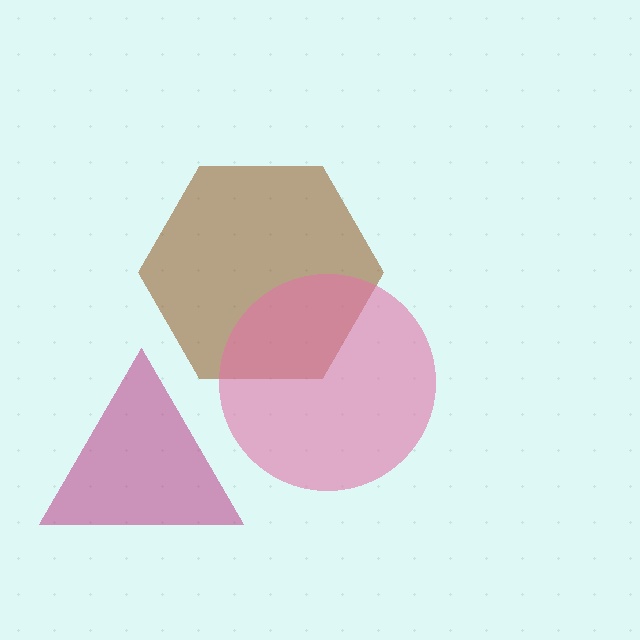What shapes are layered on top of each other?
The layered shapes are: a brown hexagon, a pink circle, a magenta triangle.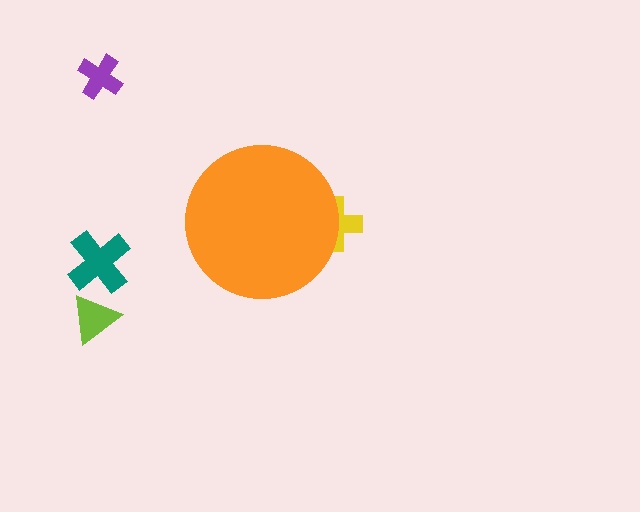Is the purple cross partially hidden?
No, the purple cross is fully visible.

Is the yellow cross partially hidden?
Yes, the yellow cross is partially hidden behind the orange circle.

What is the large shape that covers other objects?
An orange circle.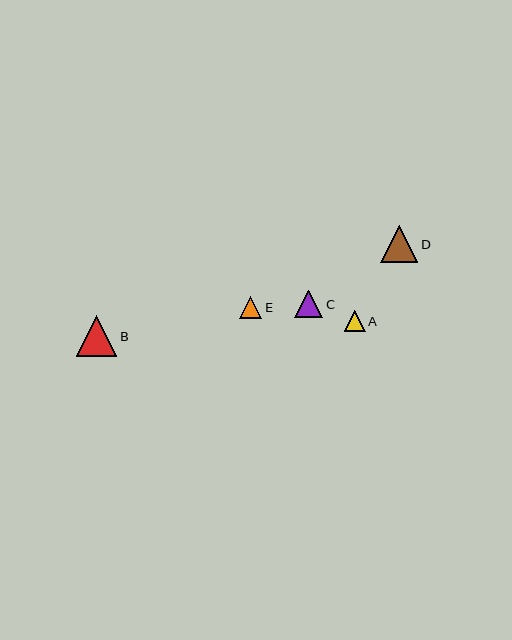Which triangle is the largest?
Triangle B is the largest with a size of approximately 40 pixels.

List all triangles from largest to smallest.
From largest to smallest: B, D, C, E, A.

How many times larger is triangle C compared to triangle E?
Triangle C is approximately 1.2 times the size of triangle E.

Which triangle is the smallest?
Triangle A is the smallest with a size of approximately 21 pixels.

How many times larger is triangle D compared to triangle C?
Triangle D is approximately 1.3 times the size of triangle C.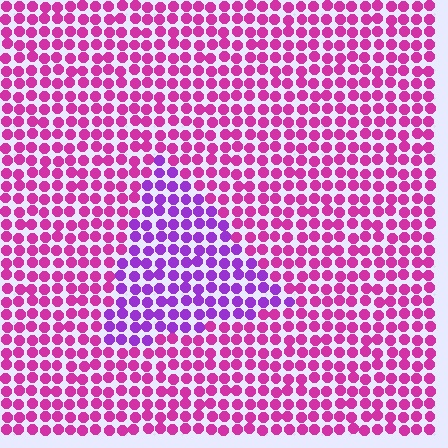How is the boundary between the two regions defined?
The boundary is defined purely by a slight shift in hue (about 38 degrees). Spacing, size, and orientation are identical on both sides.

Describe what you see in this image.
The image is filled with small magenta elements in a uniform arrangement. A triangle-shaped region is visible where the elements are tinted to a slightly different hue, forming a subtle color boundary.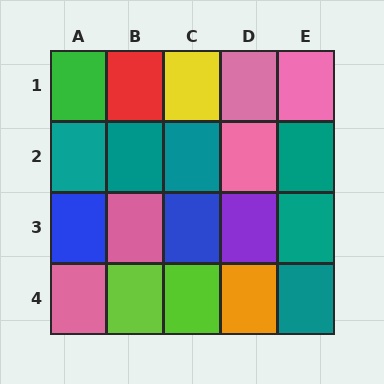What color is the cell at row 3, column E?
Teal.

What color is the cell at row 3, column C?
Blue.